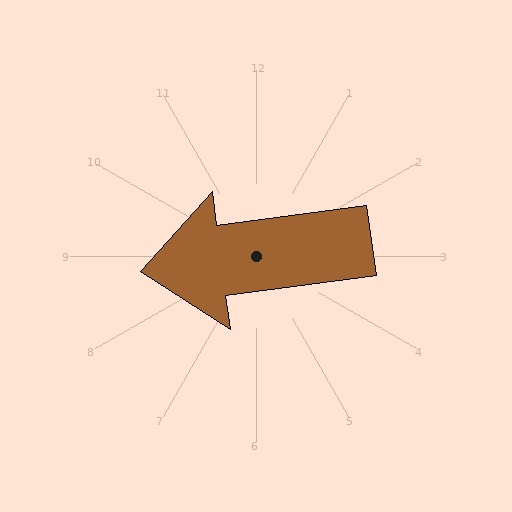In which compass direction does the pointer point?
West.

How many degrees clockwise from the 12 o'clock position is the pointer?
Approximately 262 degrees.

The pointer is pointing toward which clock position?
Roughly 9 o'clock.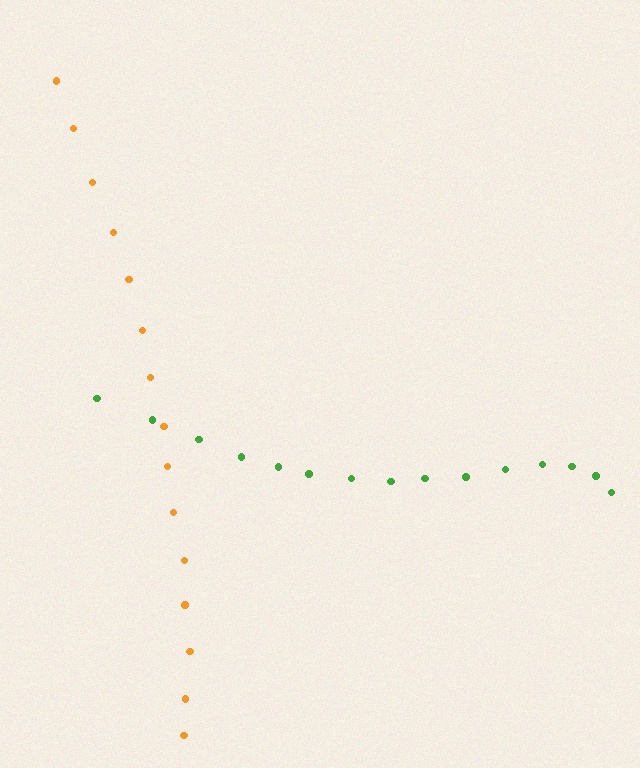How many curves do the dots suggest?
There are 2 distinct paths.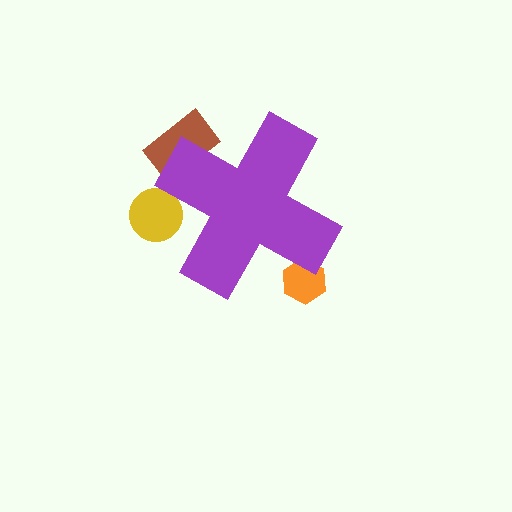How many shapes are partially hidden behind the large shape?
3 shapes are partially hidden.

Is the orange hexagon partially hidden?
Yes, the orange hexagon is partially hidden behind the purple cross.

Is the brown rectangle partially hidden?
Yes, the brown rectangle is partially hidden behind the purple cross.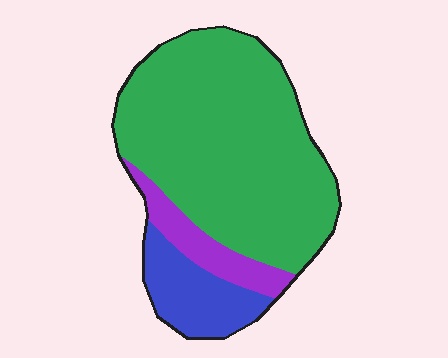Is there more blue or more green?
Green.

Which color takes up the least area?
Purple, at roughly 10%.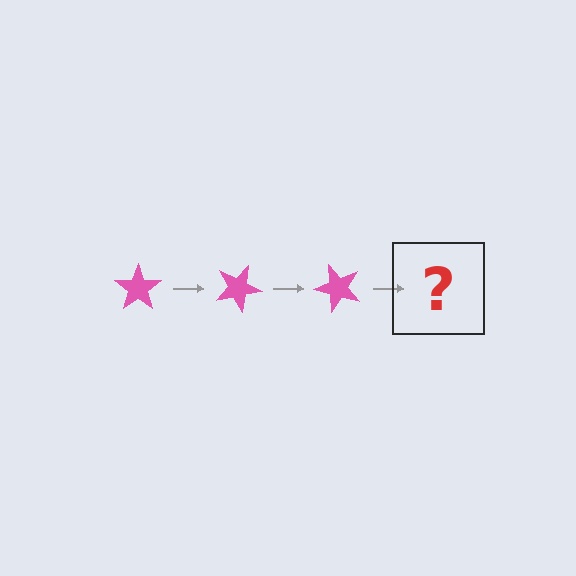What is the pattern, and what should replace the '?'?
The pattern is that the star rotates 25 degrees each step. The '?' should be a pink star rotated 75 degrees.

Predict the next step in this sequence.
The next step is a pink star rotated 75 degrees.